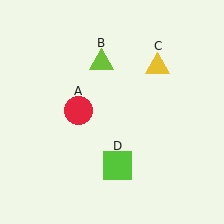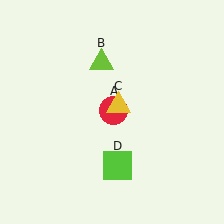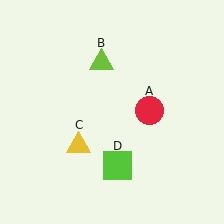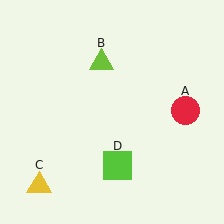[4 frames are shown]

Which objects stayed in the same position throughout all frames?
Lime triangle (object B) and lime square (object D) remained stationary.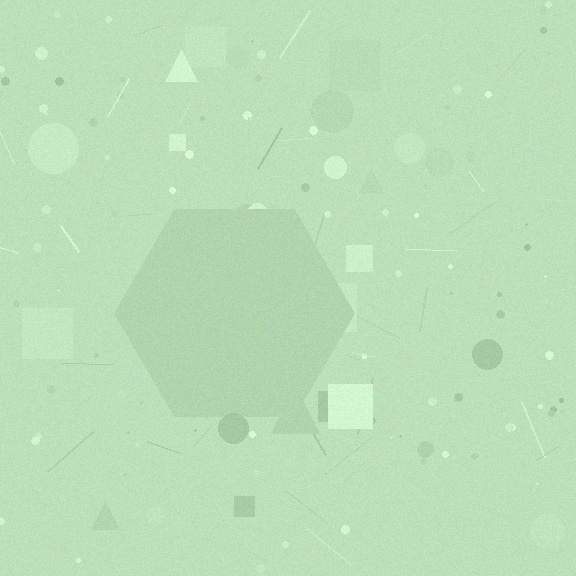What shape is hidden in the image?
A hexagon is hidden in the image.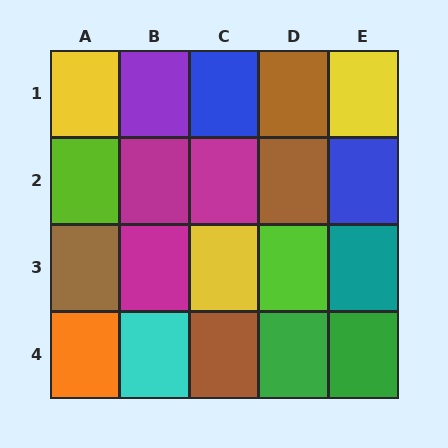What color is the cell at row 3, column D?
Lime.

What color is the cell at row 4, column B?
Cyan.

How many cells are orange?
1 cell is orange.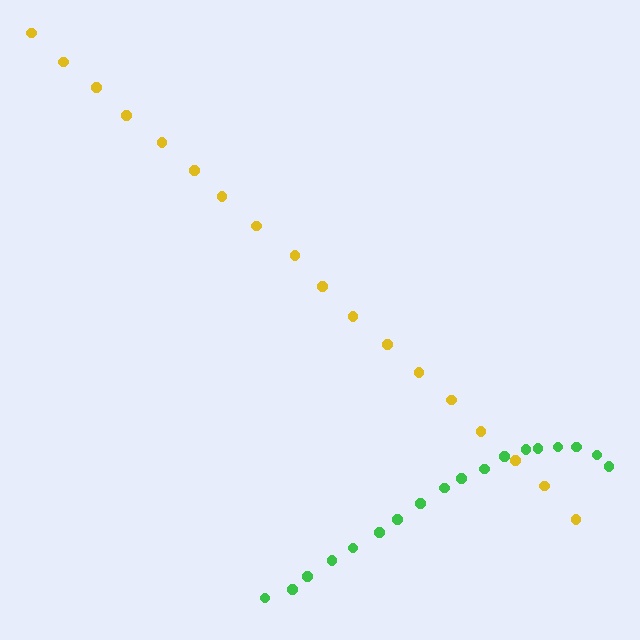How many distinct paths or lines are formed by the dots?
There are 2 distinct paths.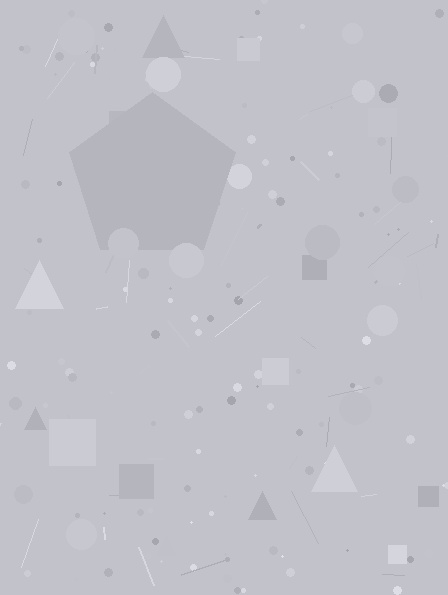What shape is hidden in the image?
A pentagon is hidden in the image.